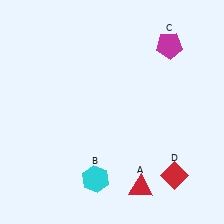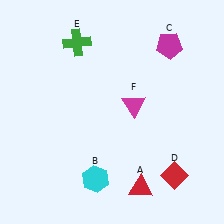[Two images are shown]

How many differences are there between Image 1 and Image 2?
There are 2 differences between the two images.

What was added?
A green cross (E), a magenta triangle (F) were added in Image 2.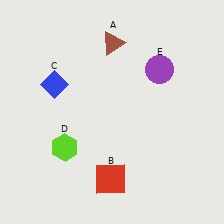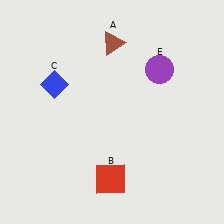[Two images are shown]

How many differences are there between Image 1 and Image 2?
There is 1 difference between the two images.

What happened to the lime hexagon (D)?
The lime hexagon (D) was removed in Image 2. It was in the bottom-left area of Image 1.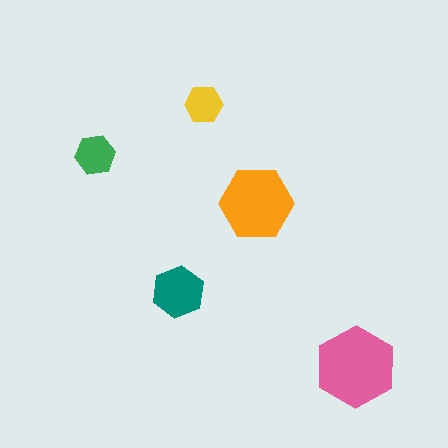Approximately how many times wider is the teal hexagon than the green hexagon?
About 1.5 times wider.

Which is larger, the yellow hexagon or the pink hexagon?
The pink one.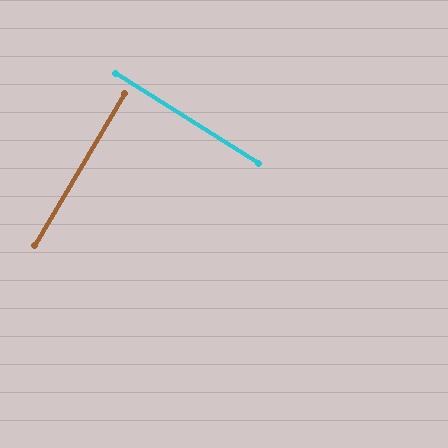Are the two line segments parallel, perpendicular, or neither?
Perpendicular — they meet at approximately 88°.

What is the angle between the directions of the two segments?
Approximately 88 degrees.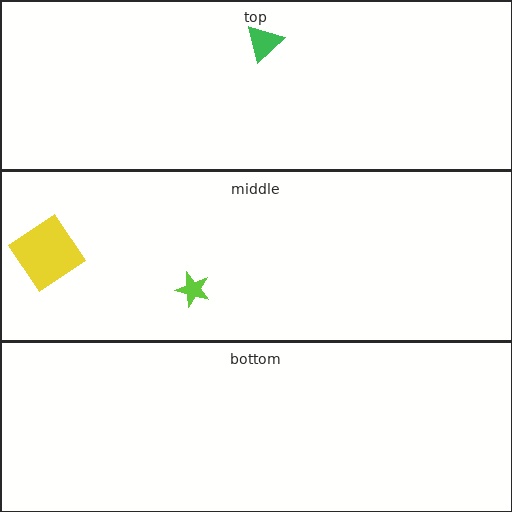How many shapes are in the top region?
1.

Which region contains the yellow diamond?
The middle region.